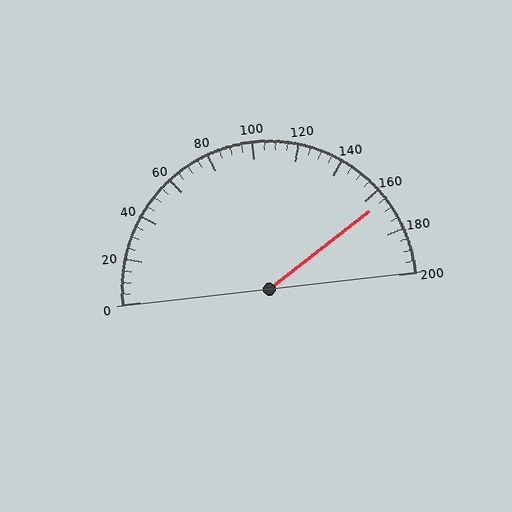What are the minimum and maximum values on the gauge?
The gauge ranges from 0 to 200.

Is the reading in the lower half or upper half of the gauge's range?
The reading is in the upper half of the range (0 to 200).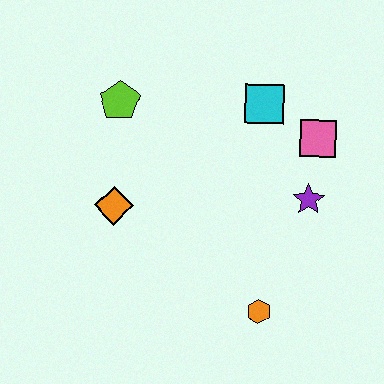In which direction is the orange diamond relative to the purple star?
The orange diamond is to the left of the purple star.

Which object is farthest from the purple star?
The lime pentagon is farthest from the purple star.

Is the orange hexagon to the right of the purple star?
No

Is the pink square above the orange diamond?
Yes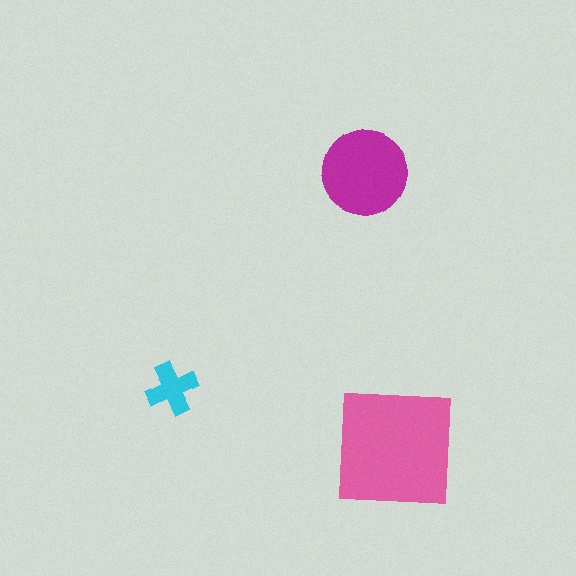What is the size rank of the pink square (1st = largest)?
1st.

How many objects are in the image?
There are 3 objects in the image.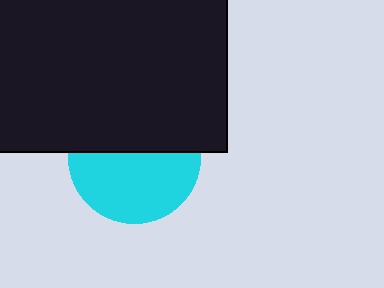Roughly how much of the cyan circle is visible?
About half of it is visible (roughly 54%).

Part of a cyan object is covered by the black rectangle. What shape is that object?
It is a circle.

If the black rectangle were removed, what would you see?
You would see the complete cyan circle.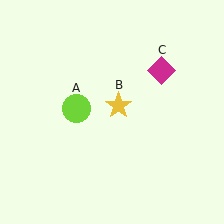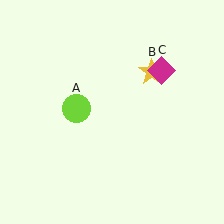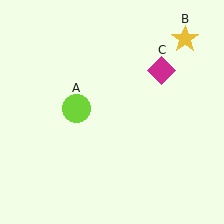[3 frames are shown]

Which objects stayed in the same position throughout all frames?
Lime circle (object A) and magenta diamond (object C) remained stationary.